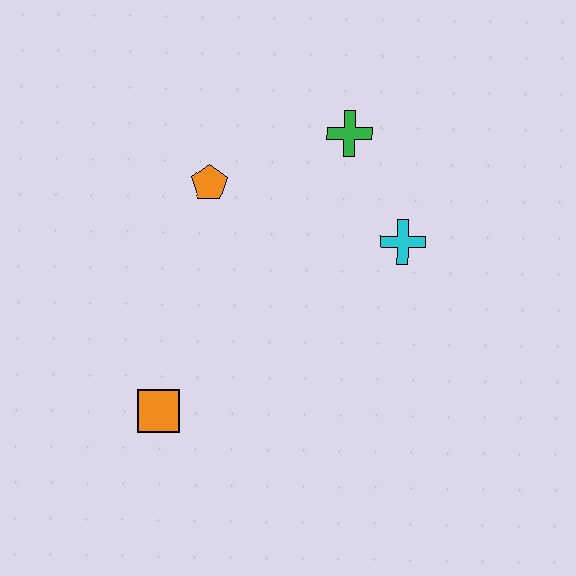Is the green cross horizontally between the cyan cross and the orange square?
Yes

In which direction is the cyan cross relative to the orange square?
The cyan cross is to the right of the orange square.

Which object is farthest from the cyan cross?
The orange square is farthest from the cyan cross.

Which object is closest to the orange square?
The orange pentagon is closest to the orange square.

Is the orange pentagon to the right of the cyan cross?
No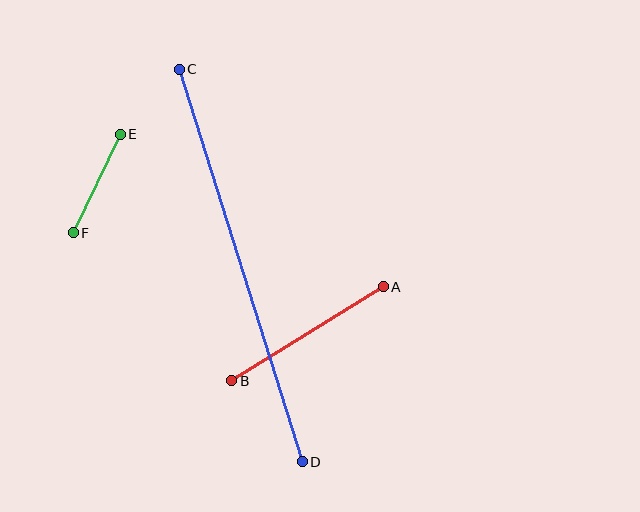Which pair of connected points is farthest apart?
Points C and D are farthest apart.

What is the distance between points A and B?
The distance is approximately 179 pixels.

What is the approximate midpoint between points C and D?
The midpoint is at approximately (241, 266) pixels.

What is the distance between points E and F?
The distance is approximately 109 pixels.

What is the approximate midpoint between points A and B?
The midpoint is at approximately (308, 334) pixels.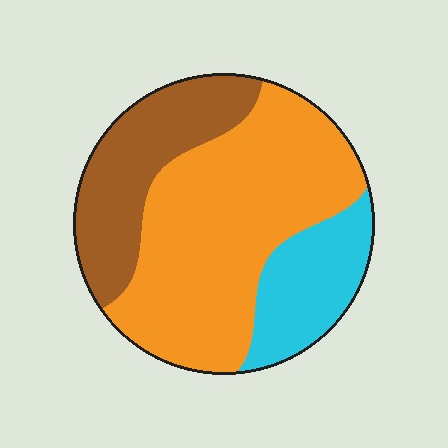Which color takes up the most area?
Orange, at roughly 55%.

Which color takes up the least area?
Cyan, at roughly 20%.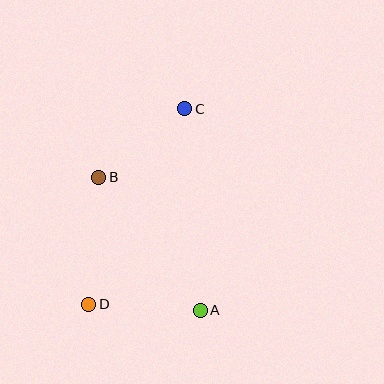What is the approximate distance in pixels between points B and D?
The distance between B and D is approximately 127 pixels.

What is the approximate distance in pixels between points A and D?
The distance between A and D is approximately 111 pixels.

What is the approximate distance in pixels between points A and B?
The distance between A and B is approximately 167 pixels.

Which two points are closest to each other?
Points B and C are closest to each other.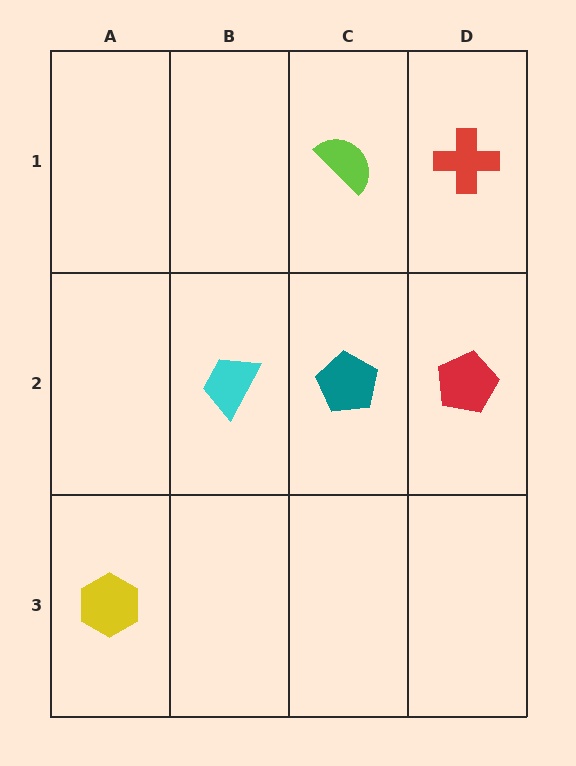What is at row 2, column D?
A red pentagon.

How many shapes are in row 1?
2 shapes.